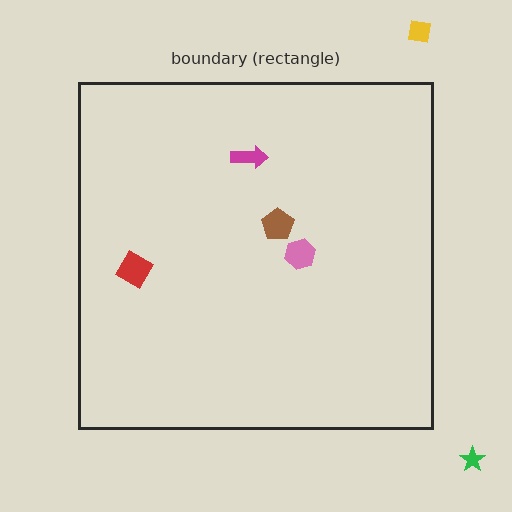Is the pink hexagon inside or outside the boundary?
Inside.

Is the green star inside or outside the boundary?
Outside.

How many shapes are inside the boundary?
4 inside, 2 outside.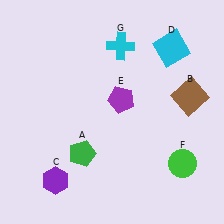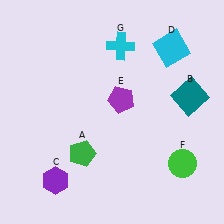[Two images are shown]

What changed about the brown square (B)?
In Image 1, B is brown. In Image 2, it changed to teal.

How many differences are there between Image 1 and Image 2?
There is 1 difference between the two images.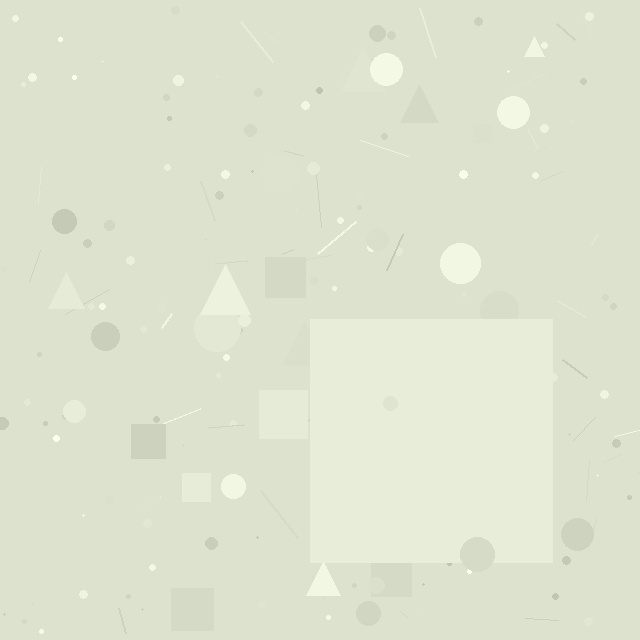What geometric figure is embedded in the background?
A square is embedded in the background.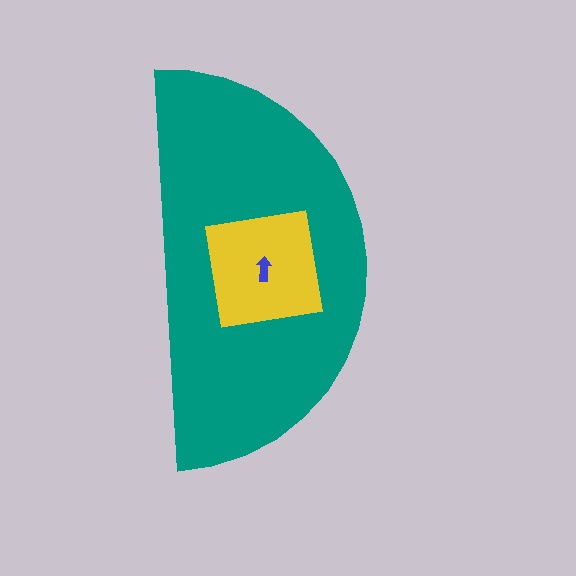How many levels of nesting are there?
3.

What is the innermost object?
The blue arrow.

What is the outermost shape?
The teal semicircle.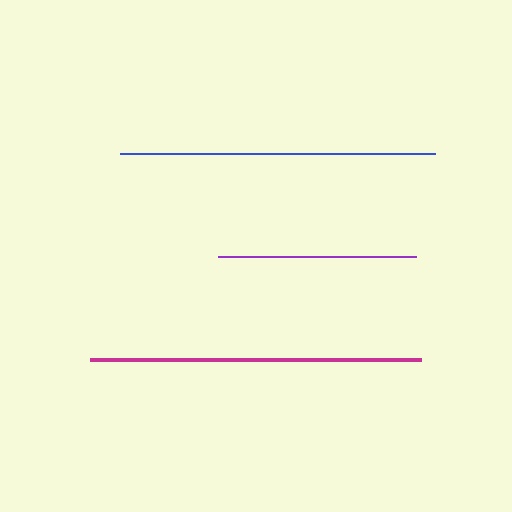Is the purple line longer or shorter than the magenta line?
The magenta line is longer than the purple line.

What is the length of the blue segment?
The blue segment is approximately 315 pixels long.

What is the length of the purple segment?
The purple segment is approximately 198 pixels long.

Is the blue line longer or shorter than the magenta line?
The magenta line is longer than the blue line.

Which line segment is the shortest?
The purple line is the shortest at approximately 198 pixels.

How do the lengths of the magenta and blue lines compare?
The magenta and blue lines are approximately the same length.